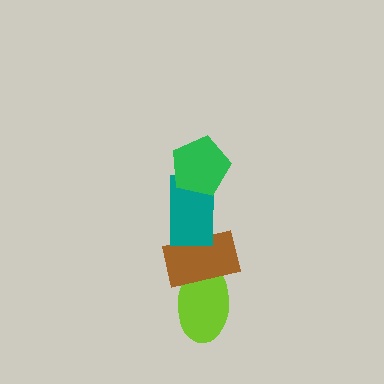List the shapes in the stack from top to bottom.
From top to bottom: the green pentagon, the teal rectangle, the brown rectangle, the lime ellipse.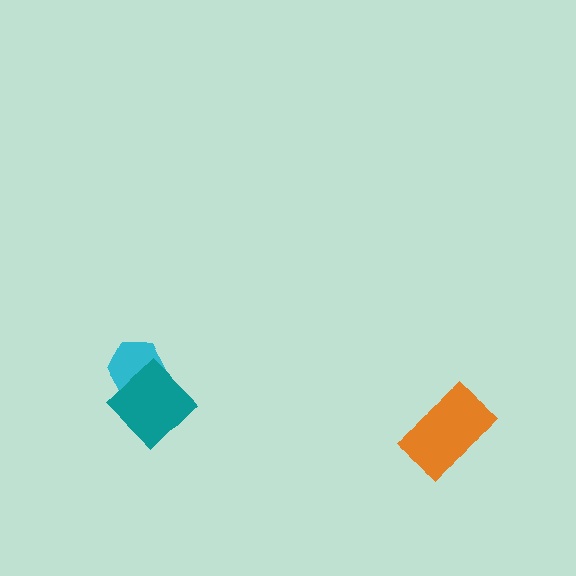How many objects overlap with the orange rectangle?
0 objects overlap with the orange rectangle.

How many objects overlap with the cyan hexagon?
1 object overlaps with the cyan hexagon.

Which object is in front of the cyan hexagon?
The teal diamond is in front of the cyan hexagon.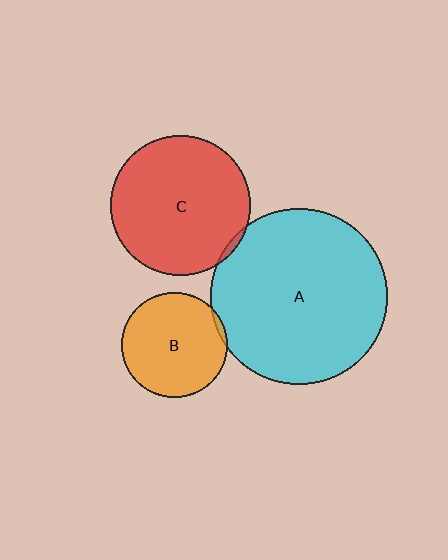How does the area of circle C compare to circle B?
Approximately 1.8 times.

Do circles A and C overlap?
Yes.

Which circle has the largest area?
Circle A (cyan).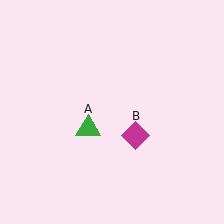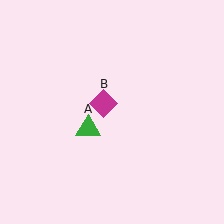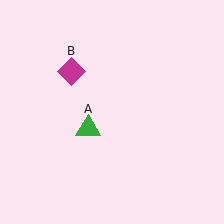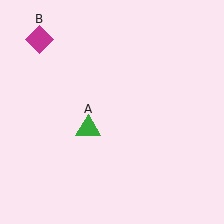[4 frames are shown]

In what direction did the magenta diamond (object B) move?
The magenta diamond (object B) moved up and to the left.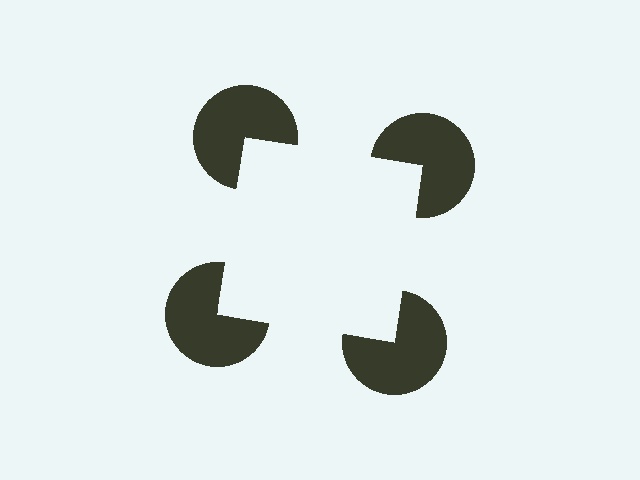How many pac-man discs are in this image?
There are 4 — one at each vertex of the illusory square.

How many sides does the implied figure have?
4 sides.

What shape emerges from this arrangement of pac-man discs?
An illusory square — its edges are inferred from the aligned wedge cuts in the pac-man discs, not physically drawn.